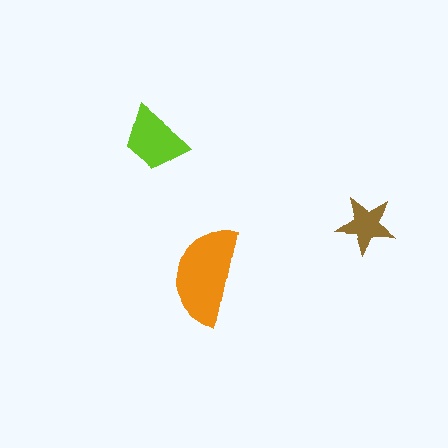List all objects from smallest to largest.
The brown star, the lime trapezoid, the orange semicircle.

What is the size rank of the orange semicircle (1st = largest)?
1st.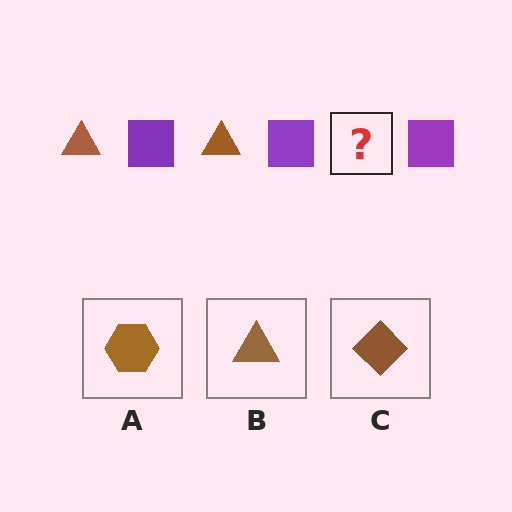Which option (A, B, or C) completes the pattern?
B.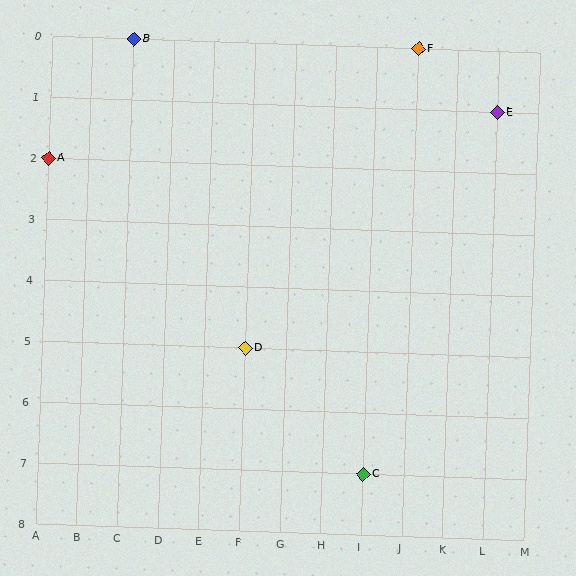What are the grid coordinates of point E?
Point E is at grid coordinates (L, 1).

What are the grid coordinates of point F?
Point F is at grid coordinates (J, 0).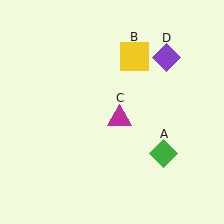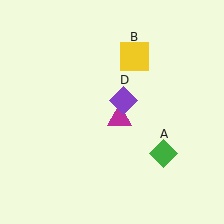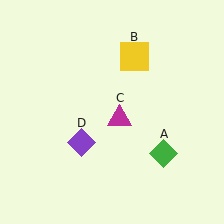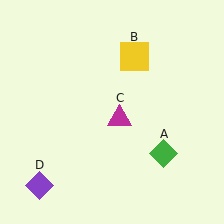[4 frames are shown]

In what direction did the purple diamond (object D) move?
The purple diamond (object D) moved down and to the left.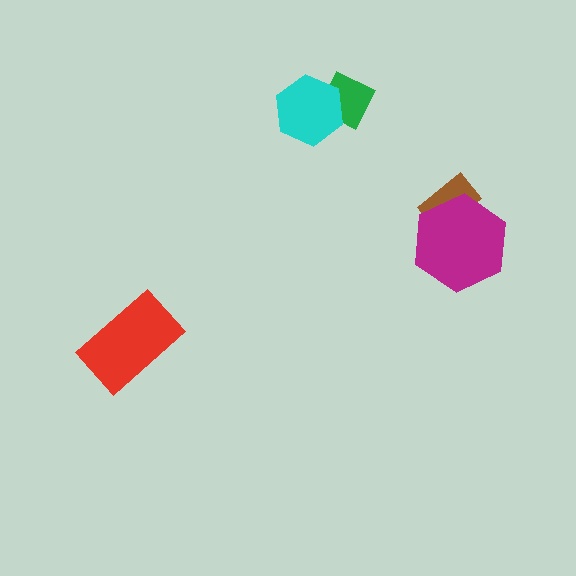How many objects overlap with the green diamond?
1 object overlaps with the green diamond.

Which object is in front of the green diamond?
The cyan hexagon is in front of the green diamond.